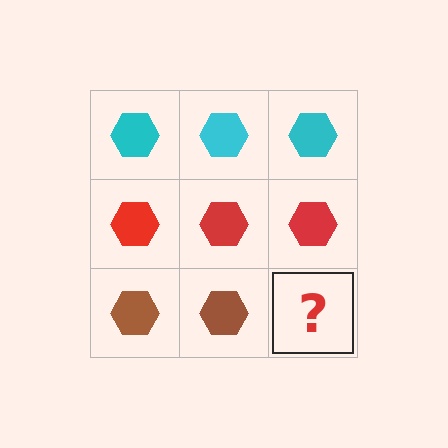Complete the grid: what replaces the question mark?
The question mark should be replaced with a brown hexagon.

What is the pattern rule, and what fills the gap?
The rule is that each row has a consistent color. The gap should be filled with a brown hexagon.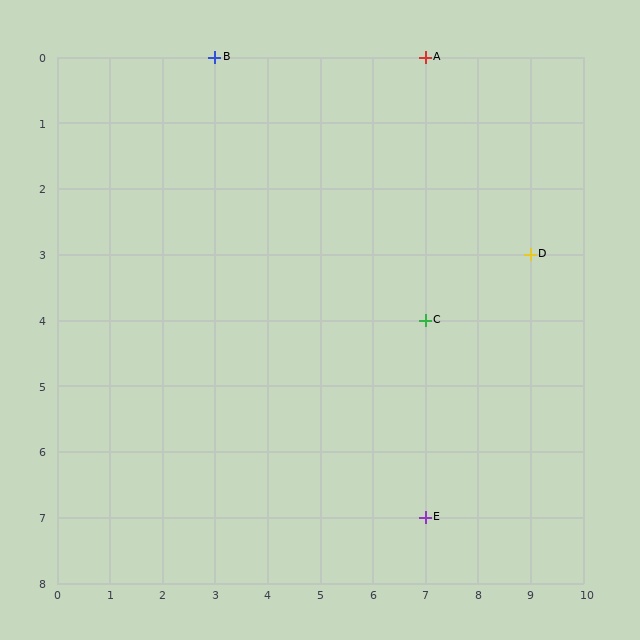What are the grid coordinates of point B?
Point B is at grid coordinates (3, 0).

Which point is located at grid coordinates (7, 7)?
Point E is at (7, 7).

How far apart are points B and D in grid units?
Points B and D are 6 columns and 3 rows apart (about 6.7 grid units diagonally).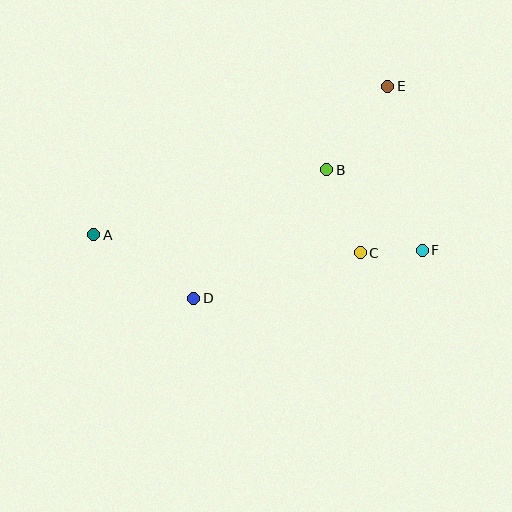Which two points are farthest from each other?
Points A and E are farthest from each other.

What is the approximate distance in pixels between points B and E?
The distance between B and E is approximately 103 pixels.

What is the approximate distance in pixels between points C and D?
The distance between C and D is approximately 173 pixels.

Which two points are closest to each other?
Points C and F are closest to each other.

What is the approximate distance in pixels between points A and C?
The distance between A and C is approximately 267 pixels.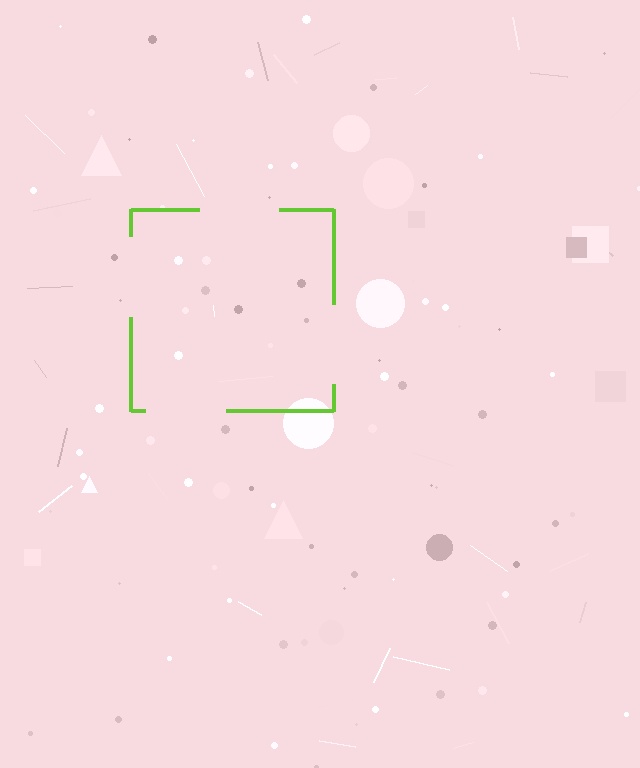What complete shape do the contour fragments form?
The contour fragments form a square.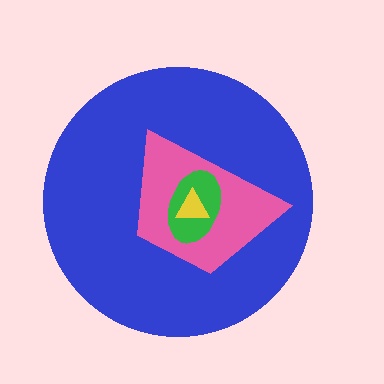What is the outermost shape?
The blue circle.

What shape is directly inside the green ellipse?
The yellow triangle.